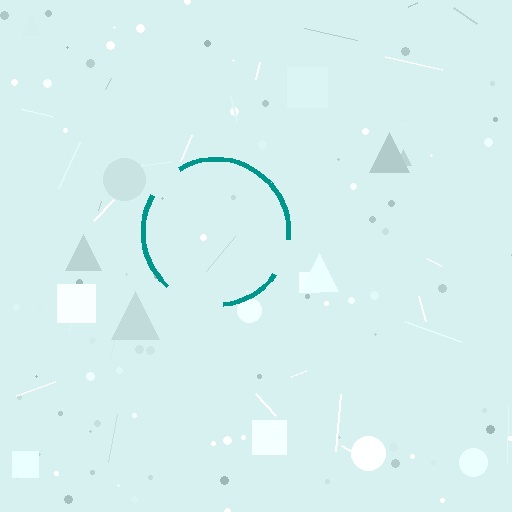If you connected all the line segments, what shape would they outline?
They would outline a circle.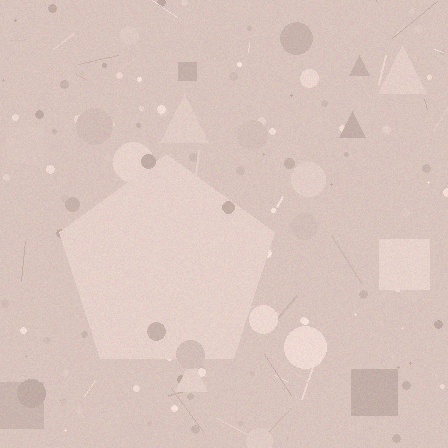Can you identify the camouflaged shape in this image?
The camouflaged shape is a pentagon.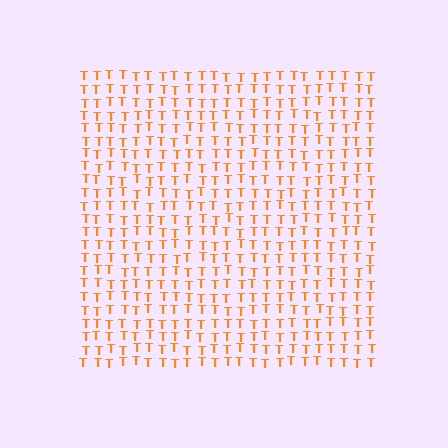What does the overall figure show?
The overall figure shows a square.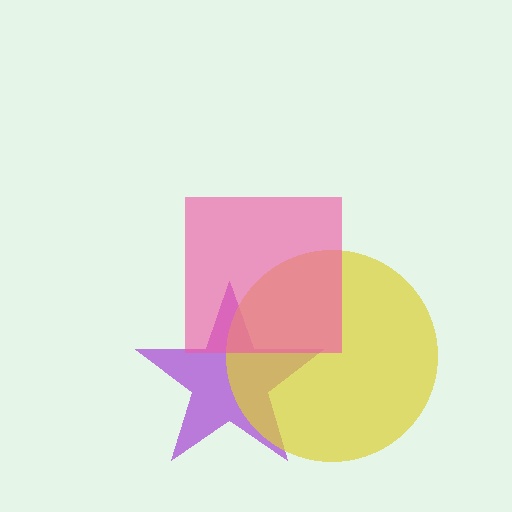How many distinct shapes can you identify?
There are 3 distinct shapes: a purple star, a yellow circle, a pink square.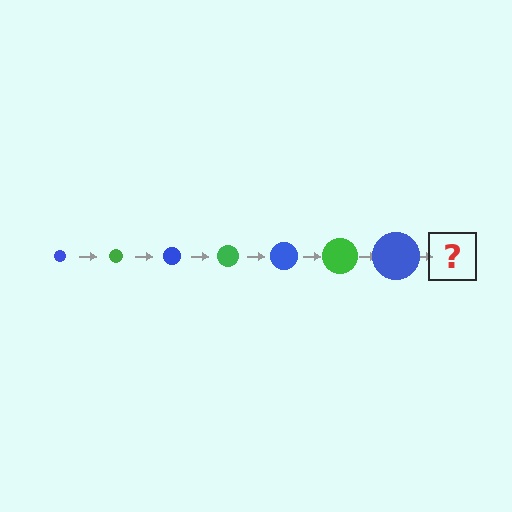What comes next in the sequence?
The next element should be a green circle, larger than the previous one.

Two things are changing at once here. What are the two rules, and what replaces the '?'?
The two rules are that the circle grows larger each step and the color cycles through blue and green. The '?' should be a green circle, larger than the previous one.